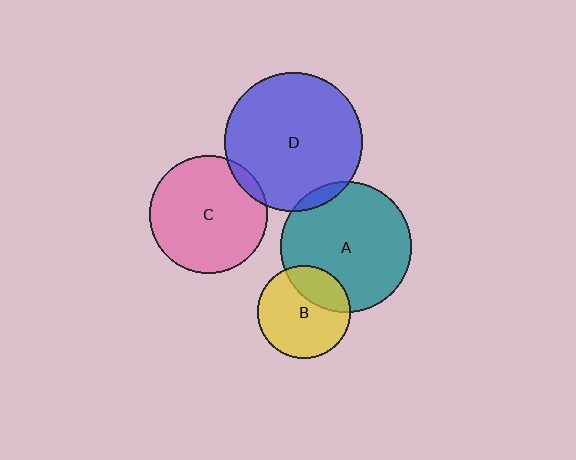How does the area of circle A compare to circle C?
Approximately 1.2 times.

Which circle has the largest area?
Circle D (blue).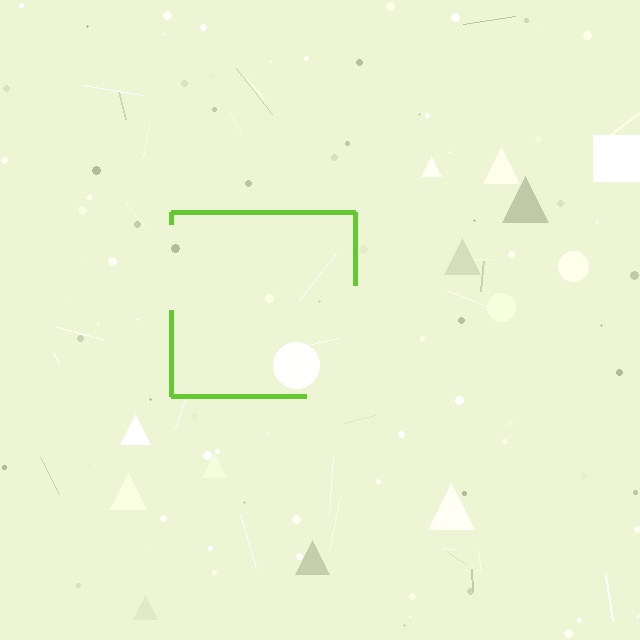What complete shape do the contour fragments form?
The contour fragments form a square.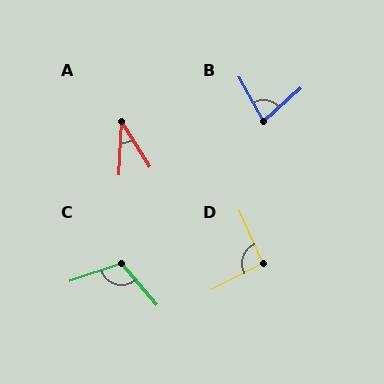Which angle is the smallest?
A, at approximately 35 degrees.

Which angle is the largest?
C, at approximately 111 degrees.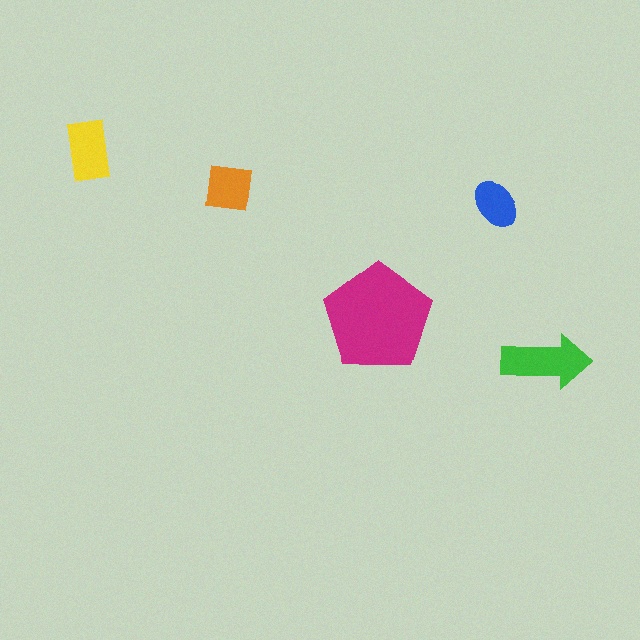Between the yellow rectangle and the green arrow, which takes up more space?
The green arrow.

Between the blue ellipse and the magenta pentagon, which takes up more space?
The magenta pentagon.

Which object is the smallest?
The blue ellipse.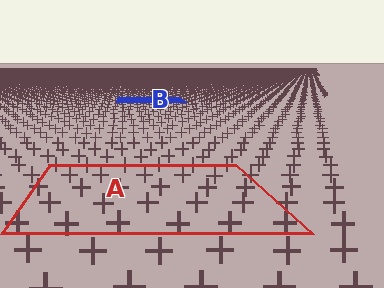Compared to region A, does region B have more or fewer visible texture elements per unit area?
Region B has more texture elements per unit area — they are packed more densely because it is farther away.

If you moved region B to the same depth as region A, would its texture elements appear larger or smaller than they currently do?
They would appear larger. At a closer depth, the same texture elements are projected at a bigger on-screen size.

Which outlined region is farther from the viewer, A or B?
Region B is farther from the viewer — the texture elements inside it appear smaller and more densely packed.